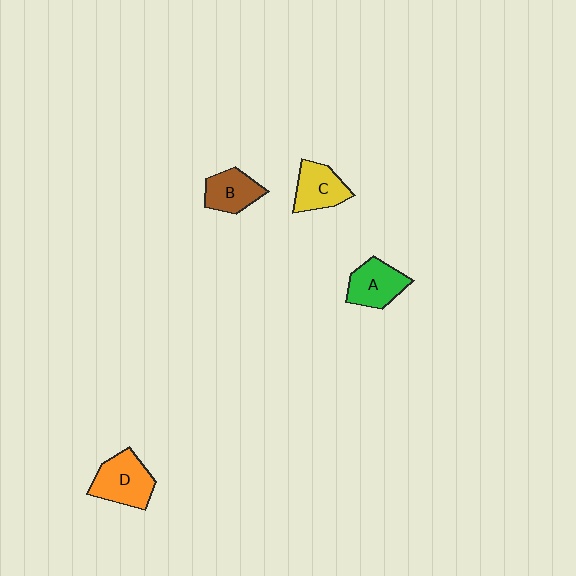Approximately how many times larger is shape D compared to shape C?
Approximately 1.3 times.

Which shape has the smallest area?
Shape B (brown).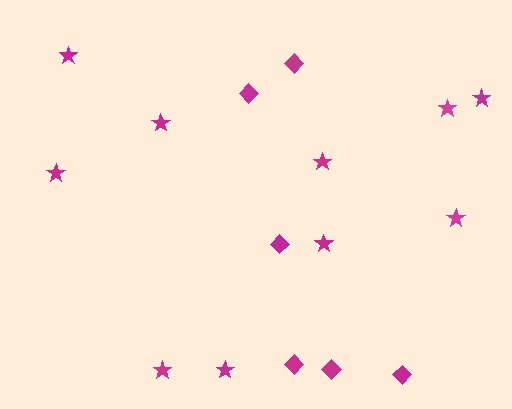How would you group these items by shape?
There are 2 groups: one group of diamonds (6) and one group of stars (10).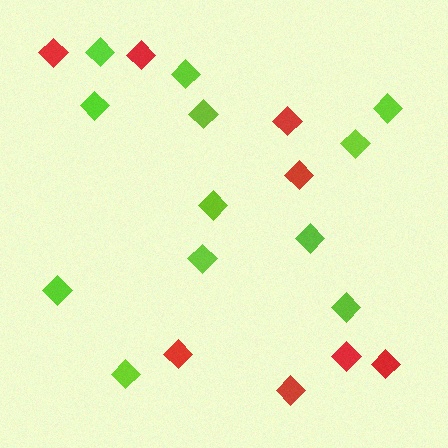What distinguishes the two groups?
There are 2 groups: one group of red diamonds (8) and one group of lime diamonds (12).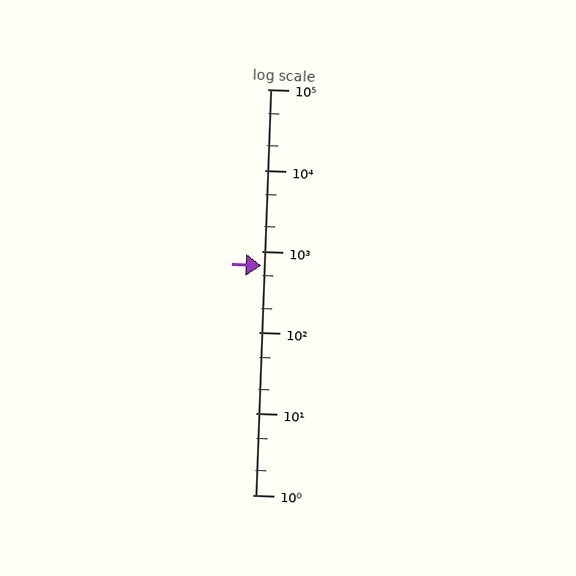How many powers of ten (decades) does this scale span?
The scale spans 5 decades, from 1 to 100000.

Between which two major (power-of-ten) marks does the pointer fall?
The pointer is between 100 and 1000.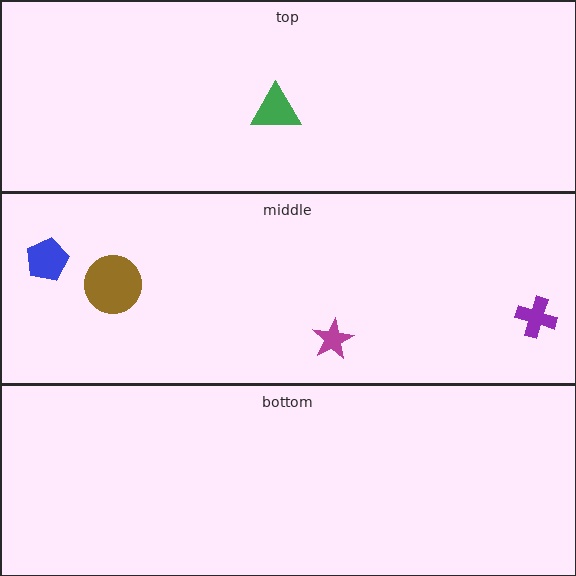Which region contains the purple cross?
The middle region.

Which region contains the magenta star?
The middle region.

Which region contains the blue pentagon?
The middle region.